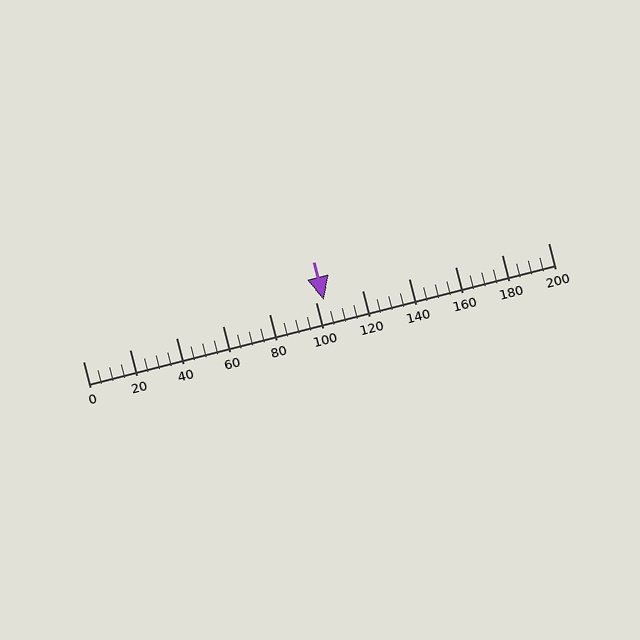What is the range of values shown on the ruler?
The ruler shows values from 0 to 200.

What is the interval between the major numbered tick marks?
The major tick marks are spaced 20 units apart.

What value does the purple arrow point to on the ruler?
The purple arrow points to approximately 104.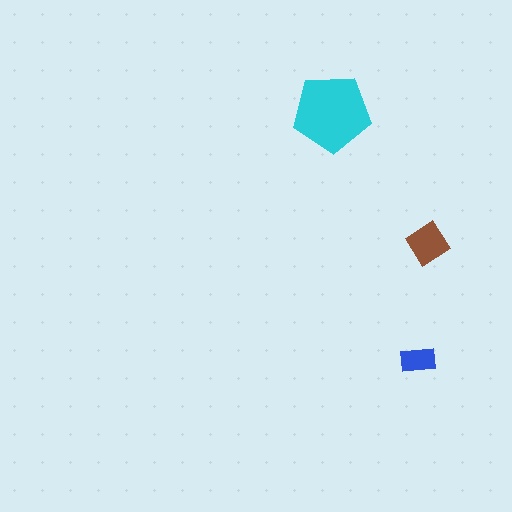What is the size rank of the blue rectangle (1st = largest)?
3rd.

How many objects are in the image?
There are 3 objects in the image.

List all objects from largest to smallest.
The cyan pentagon, the brown diamond, the blue rectangle.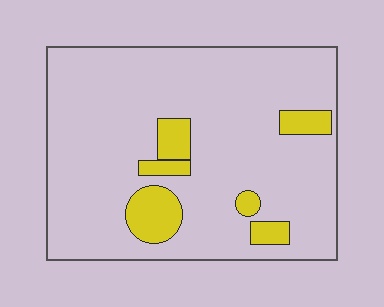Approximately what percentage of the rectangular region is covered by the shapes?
Approximately 10%.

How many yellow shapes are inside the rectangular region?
6.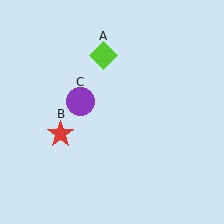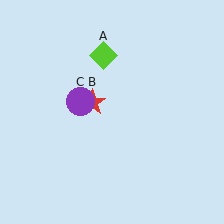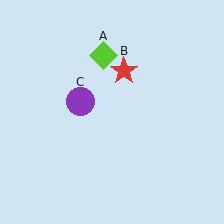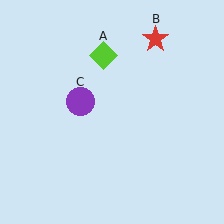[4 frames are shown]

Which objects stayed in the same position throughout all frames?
Lime diamond (object A) and purple circle (object C) remained stationary.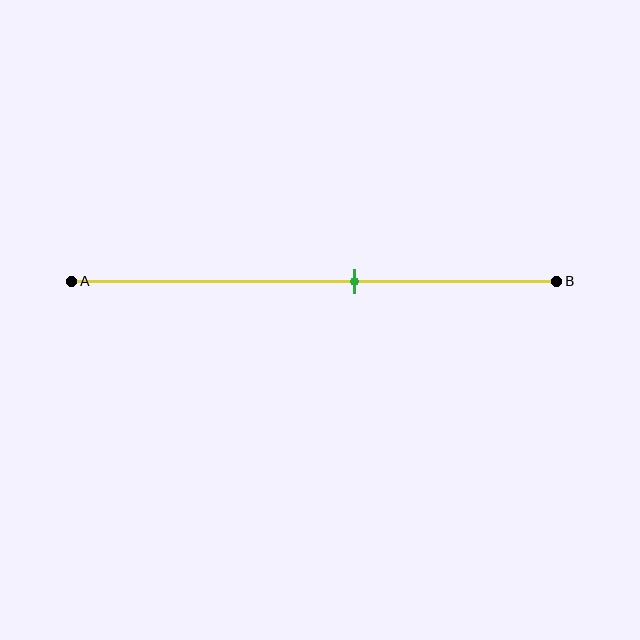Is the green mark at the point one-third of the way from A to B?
No, the mark is at about 60% from A, not at the 33% one-third point.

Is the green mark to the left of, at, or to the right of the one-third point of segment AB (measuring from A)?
The green mark is to the right of the one-third point of segment AB.